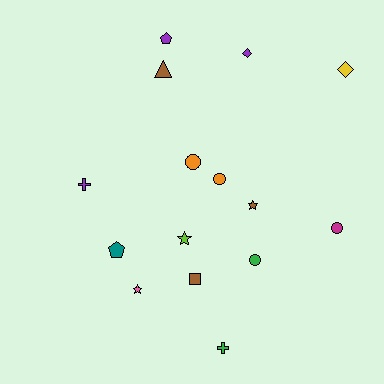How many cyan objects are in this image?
There are no cyan objects.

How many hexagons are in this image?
There are no hexagons.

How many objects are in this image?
There are 15 objects.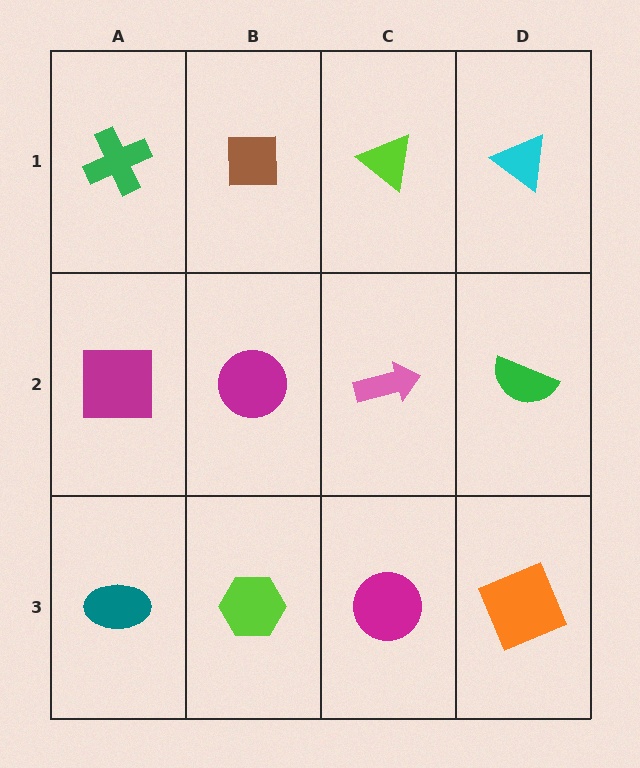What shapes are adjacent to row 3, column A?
A magenta square (row 2, column A), a lime hexagon (row 3, column B).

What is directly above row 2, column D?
A cyan triangle.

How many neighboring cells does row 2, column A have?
3.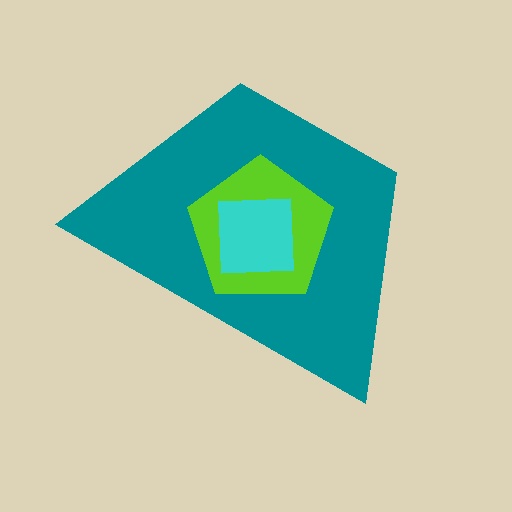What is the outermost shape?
The teal trapezoid.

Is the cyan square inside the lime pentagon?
Yes.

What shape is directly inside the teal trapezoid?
The lime pentagon.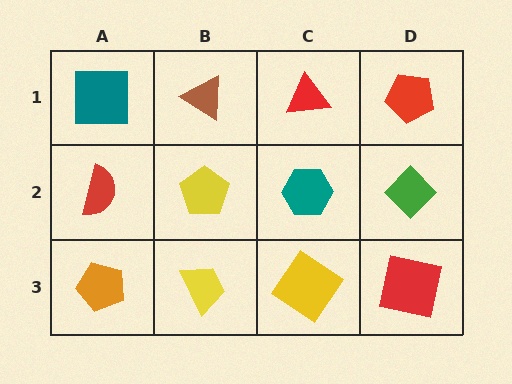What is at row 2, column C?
A teal hexagon.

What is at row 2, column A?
A red semicircle.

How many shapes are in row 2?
4 shapes.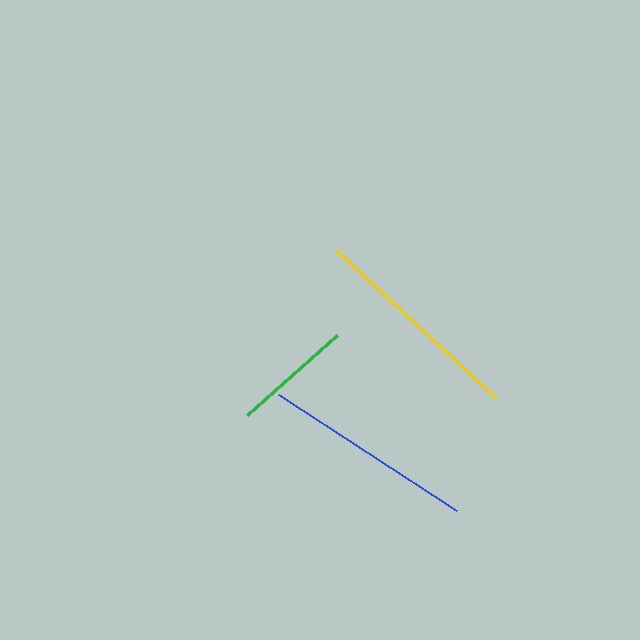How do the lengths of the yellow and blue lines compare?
The yellow and blue lines are approximately the same length.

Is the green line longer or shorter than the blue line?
The blue line is longer than the green line.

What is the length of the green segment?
The green segment is approximately 119 pixels long.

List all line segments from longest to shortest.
From longest to shortest: yellow, blue, green.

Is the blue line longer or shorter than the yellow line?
The yellow line is longer than the blue line.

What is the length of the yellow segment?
The yellow segment is approximately 218 pixels long.